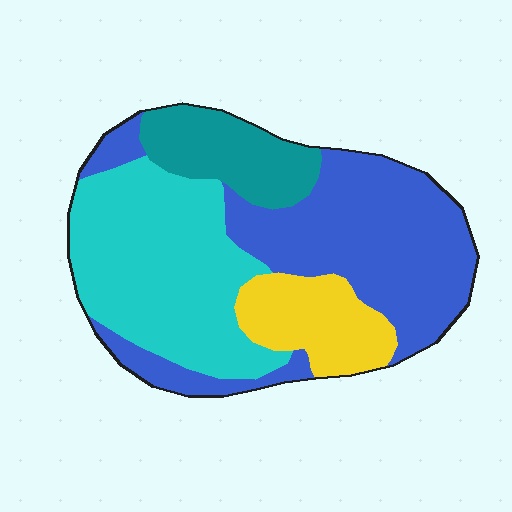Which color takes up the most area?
Blue, at roughly 40%.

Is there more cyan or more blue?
Blue.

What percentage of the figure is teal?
Teal takes up less than a sixth of the figure.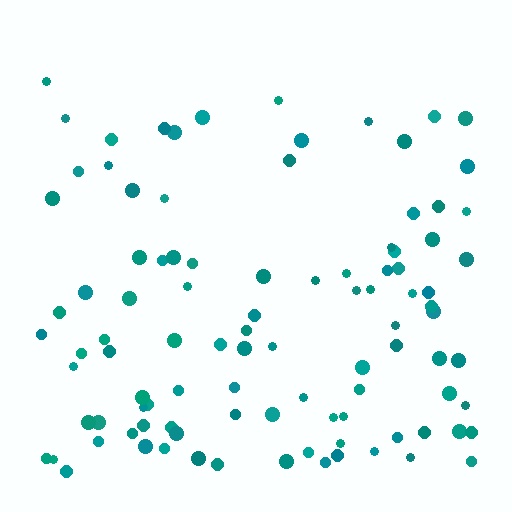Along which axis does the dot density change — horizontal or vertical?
Vertical.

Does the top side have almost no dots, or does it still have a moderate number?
Still a moderate number, just noticeably fewer than the bottom.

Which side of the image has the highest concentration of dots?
The bottom.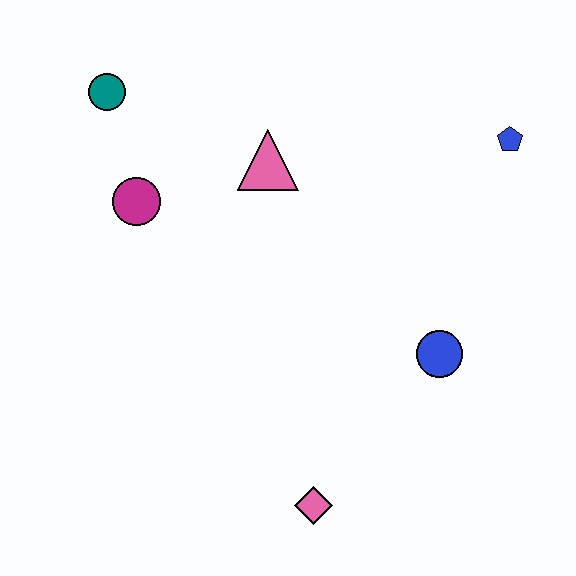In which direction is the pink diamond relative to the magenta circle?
The pink diamond is below the magenta circle.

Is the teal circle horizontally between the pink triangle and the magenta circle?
No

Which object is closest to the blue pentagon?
The blue circle is closest to the blue pentagon.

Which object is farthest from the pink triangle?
The pink diamond is farthest from the pink triangle.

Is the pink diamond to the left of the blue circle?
Yes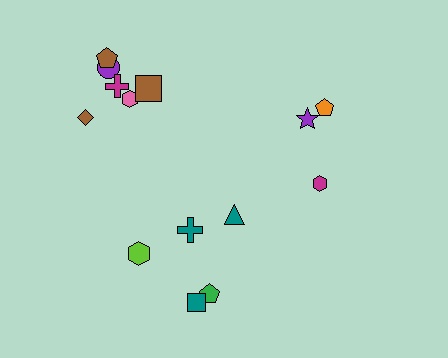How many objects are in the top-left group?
There are 6 objects.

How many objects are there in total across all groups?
There are 14 objects.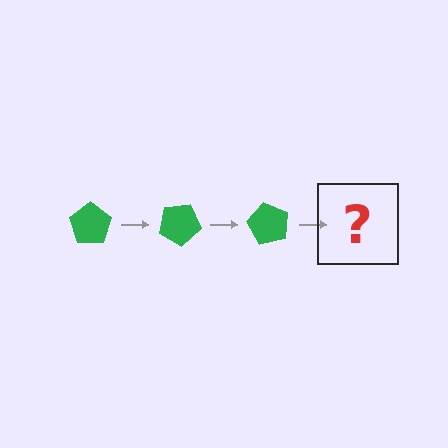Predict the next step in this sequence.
The next step is a green pentagon rotated 90 degrees.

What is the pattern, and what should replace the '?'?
The pattern is that the pentagon rotates 30 degrees each step. The '?' should be a green pentagon rotated 90 degrees.